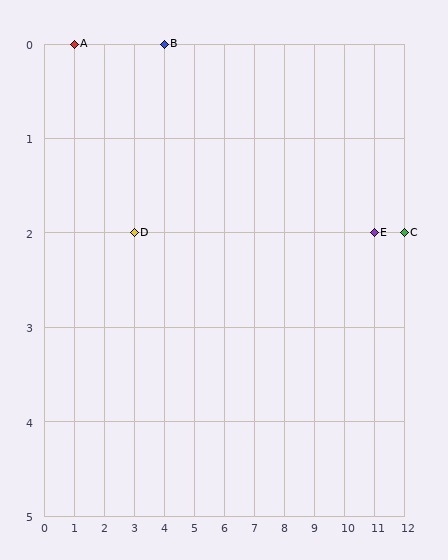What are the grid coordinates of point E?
Point E is at grid coordinates (11, 2).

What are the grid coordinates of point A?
Point A is at grid coordinates (1, 0).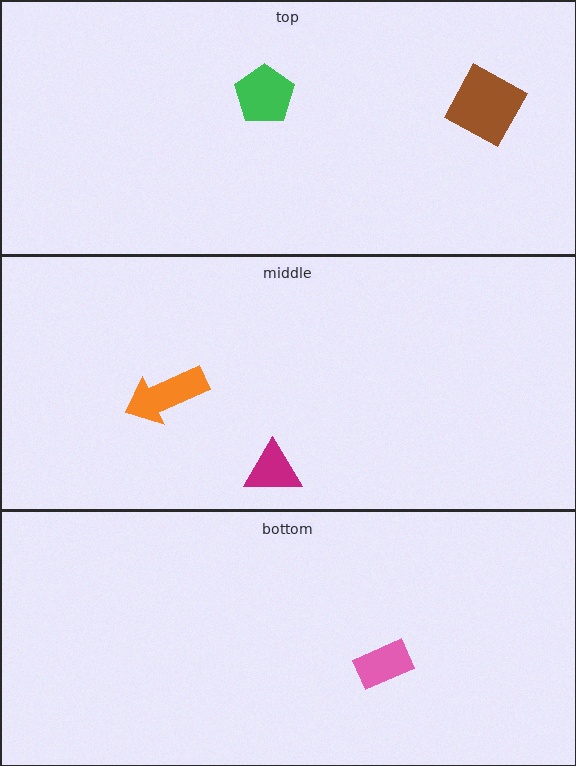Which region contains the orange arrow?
The middle region.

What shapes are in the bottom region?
The pink rectangle.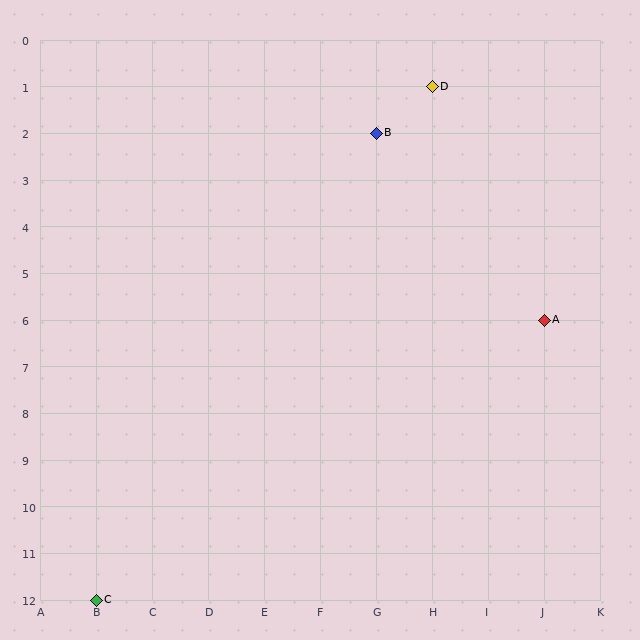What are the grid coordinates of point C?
Point C is at grid coordinates (B, 12).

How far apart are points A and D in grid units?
Points A and D are 2 columns and 5 rows apart (about 5.4 grid units diagonally).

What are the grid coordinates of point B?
Point B is at grid coordinates (G, 2).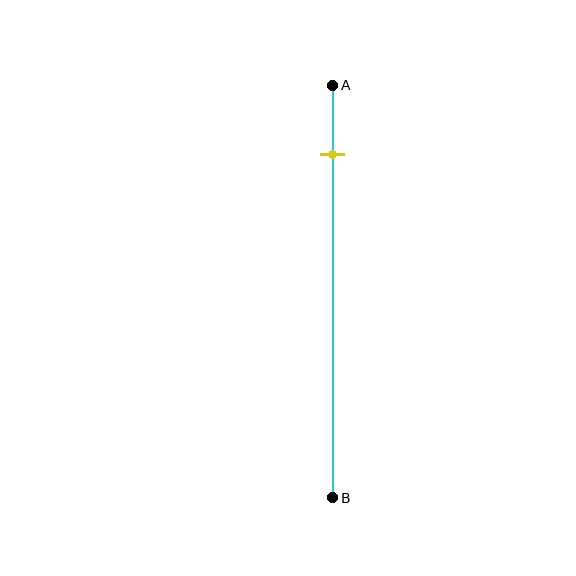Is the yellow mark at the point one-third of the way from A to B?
No, the mark is at about 15% from A, not at the 33% one-third point.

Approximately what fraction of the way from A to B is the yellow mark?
The yellow mark is approximately 15% of the way from A to B.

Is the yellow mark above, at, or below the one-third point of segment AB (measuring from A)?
The yellow mark is above the one-third point of segment AB.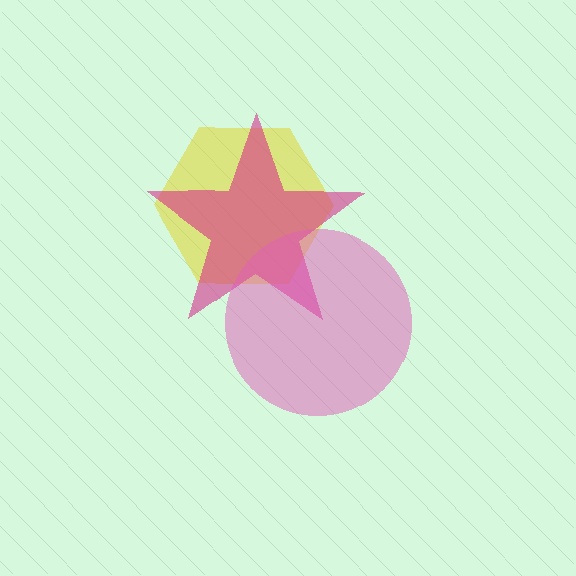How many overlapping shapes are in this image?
There are 3 overlapping shapes in the image.